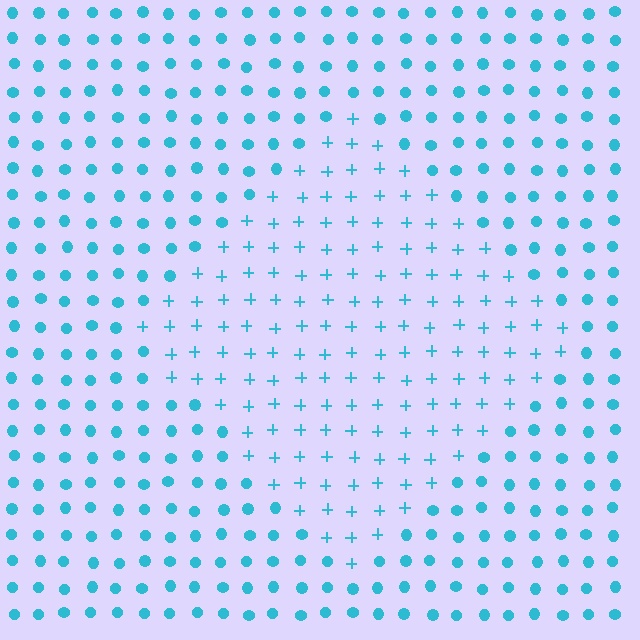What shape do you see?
I see a diamond.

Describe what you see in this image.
The image is filled with small cyan elements arranged in a uniform grid. A diamond-shaped region contains plus signs, while the surrounding area contains circles. The boundary is defined purely by the change in element shape.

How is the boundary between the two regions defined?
The boundary is defined by a change in element shape: plus signs inside vs. circles outside. All elements share the same color and spacing.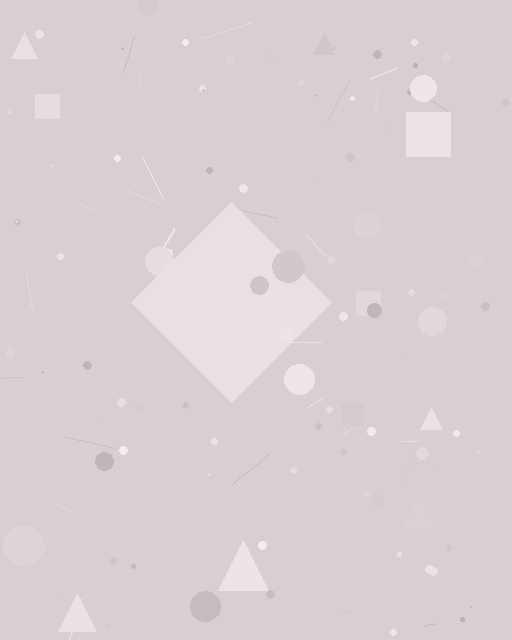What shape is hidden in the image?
A diamond is hidden in the image.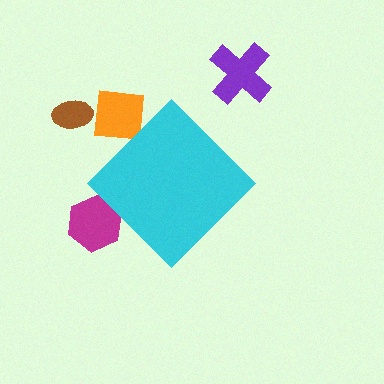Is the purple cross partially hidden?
No, the purple cross is fully visible.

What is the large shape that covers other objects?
A cyan diamond.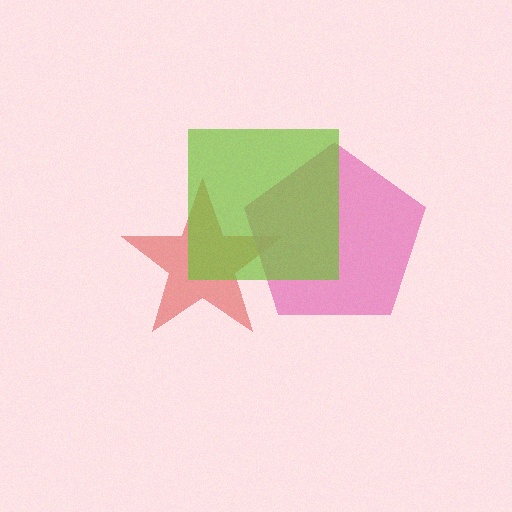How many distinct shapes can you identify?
There are 3 distinct shapes: a red star, a pink pentagon, a lime square.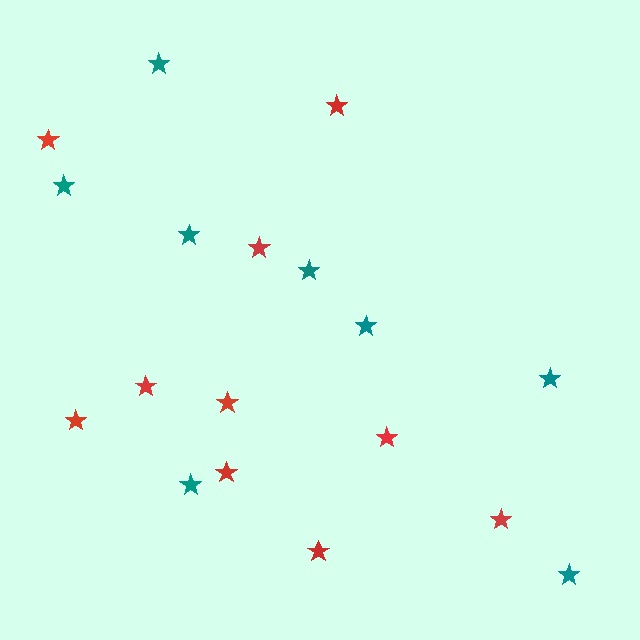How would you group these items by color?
There are 2 groups: one group of teal stars (8) and one group of red stars (10).